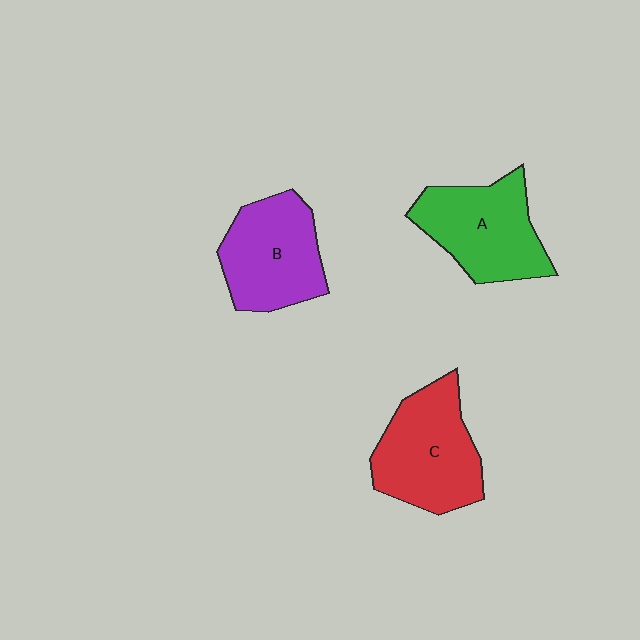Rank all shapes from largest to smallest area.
From largest to smallest: C (red), A (green), B (purple).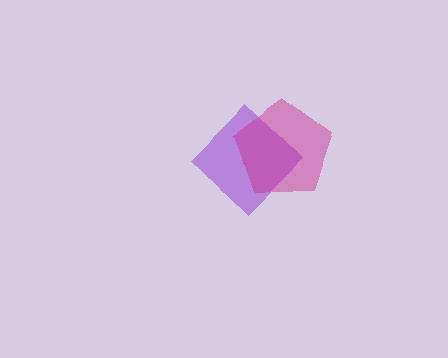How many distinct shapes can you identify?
There are 2 distinct shapes: a purple diamond, a magenta pentagon.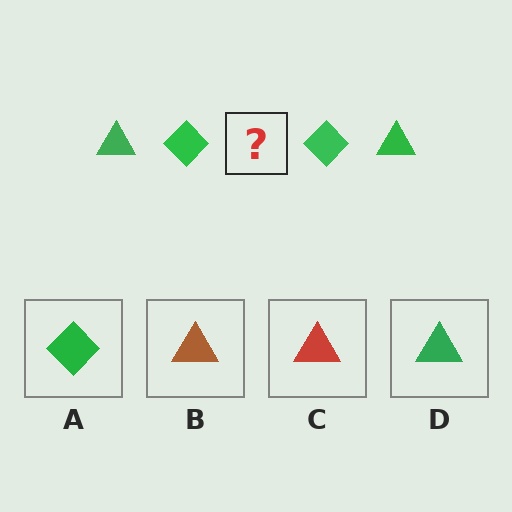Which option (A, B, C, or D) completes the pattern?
D.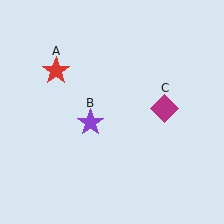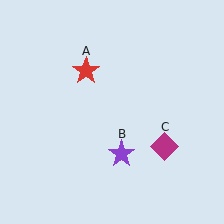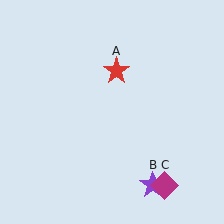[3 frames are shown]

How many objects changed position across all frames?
3 objects changed position: red star (object A), purple star (object B), magenta diamond (object C).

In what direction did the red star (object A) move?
The red star (object A) moved right.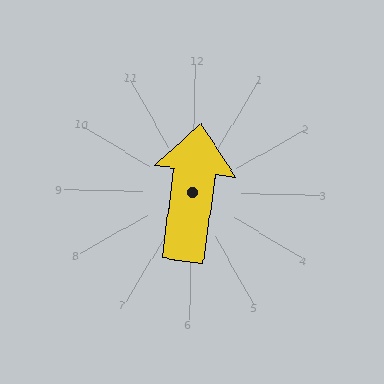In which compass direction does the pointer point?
North.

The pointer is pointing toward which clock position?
Roughly 12 o'clock.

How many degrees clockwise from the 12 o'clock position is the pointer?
Approximately 7 degrees.